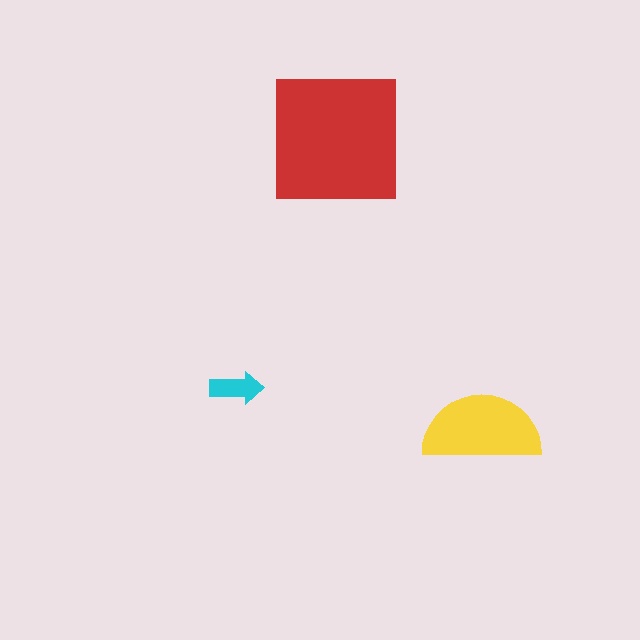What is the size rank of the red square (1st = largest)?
1st.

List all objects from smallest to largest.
The cyan arrow, the yellow semicircle, the red square.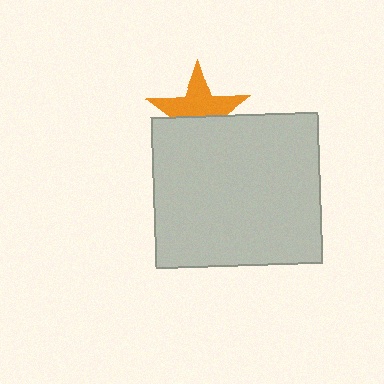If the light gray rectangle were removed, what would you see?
You would see the complete orange star.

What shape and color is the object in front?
The object in front is a light gray rectangle.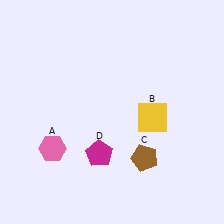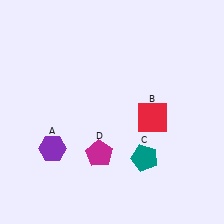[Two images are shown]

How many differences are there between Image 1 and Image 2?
There are 3 differences between the two images.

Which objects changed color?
A changed from pink to purple. B changed from yellow to red. C changed from brown to teal.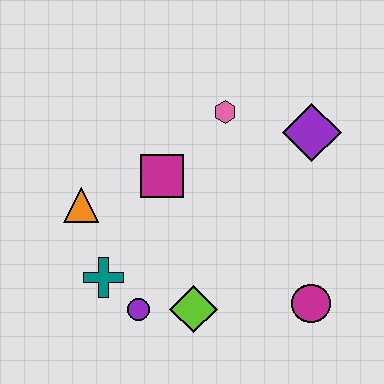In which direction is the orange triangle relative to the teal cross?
The orange triangle is above the teal cross.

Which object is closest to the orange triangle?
The teal cross is closest to the orange triangle.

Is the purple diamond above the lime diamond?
Yes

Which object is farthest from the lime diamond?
The purple diamond is farthest from the lime diamond.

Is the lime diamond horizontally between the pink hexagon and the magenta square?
Yes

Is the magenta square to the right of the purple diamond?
No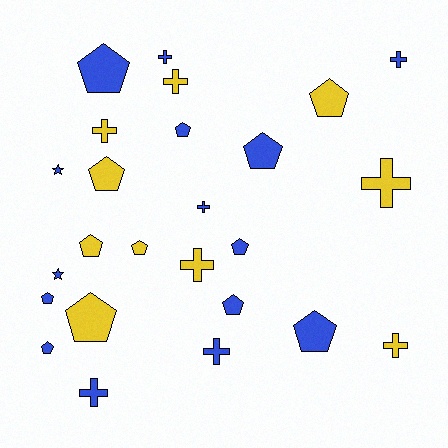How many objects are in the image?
There are 25 objects.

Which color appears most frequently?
Blue, with 15 objects.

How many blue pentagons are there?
There are 8 blue pentagons.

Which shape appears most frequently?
Pentagon, with 13 objects.